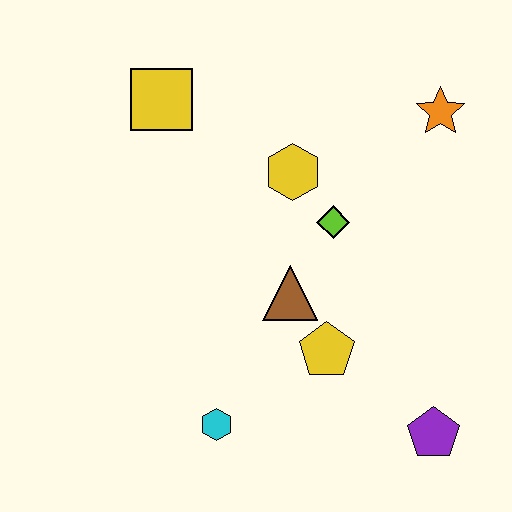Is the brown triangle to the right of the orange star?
No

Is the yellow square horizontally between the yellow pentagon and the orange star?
No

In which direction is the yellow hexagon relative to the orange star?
The yellow hexagon is to the left of the orange star.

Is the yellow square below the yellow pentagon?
No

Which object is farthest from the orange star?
The cyan hexagon is farthest from the orange star.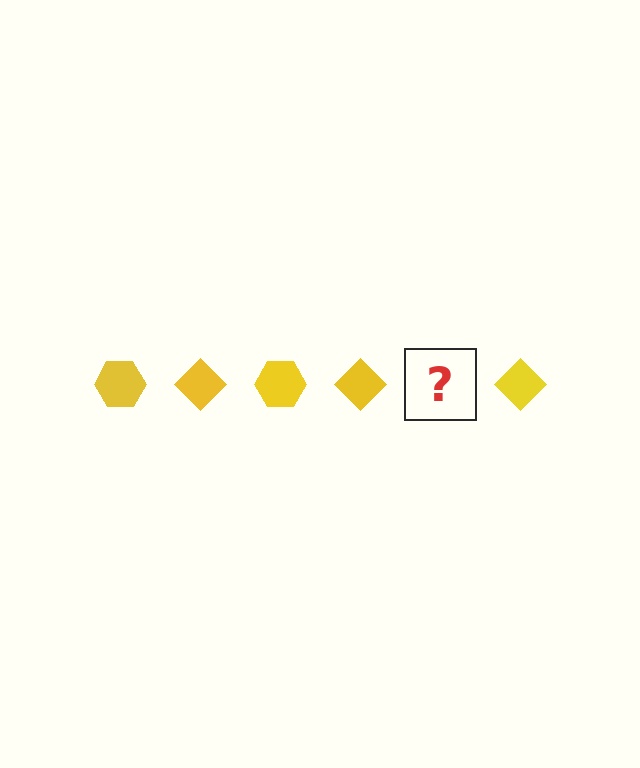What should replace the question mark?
The question mark should be replaced with a yellow hexagon.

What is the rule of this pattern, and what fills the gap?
The rule is that the pattern cycles through hexagon, diamond shapes in yellow. The gap should be filled with a yellow hexagon.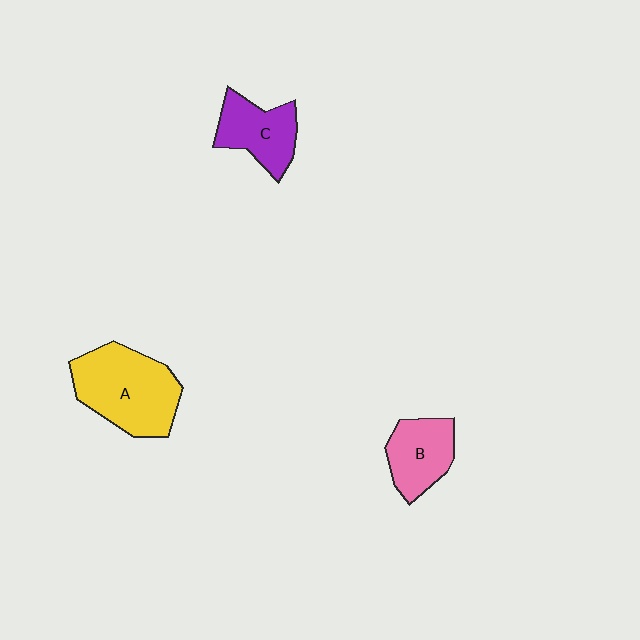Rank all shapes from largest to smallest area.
From largest to smallest: A (yellow), C (purple), B (pink).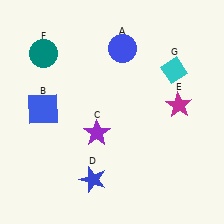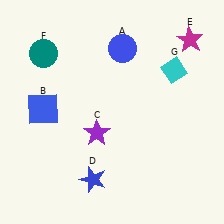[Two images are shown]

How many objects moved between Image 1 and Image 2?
1 object moved between the two images.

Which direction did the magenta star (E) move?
The magenta star (E) moved up.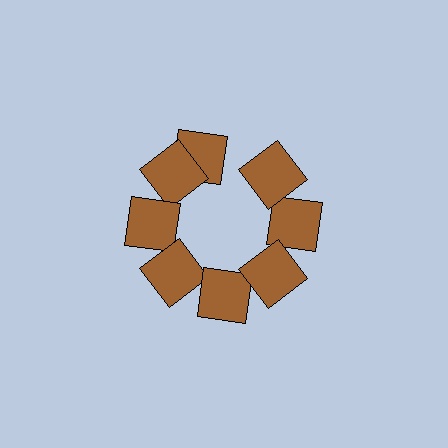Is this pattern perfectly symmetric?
No. The 8 brown squares are arranged in a ring, but one element near the 12 o'clock position is rotated out of alignment along the ring, breaking the 8-fold rotational symmetry.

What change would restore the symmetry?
The symmetry would be restored by rotating it back into even spacing with its neighbors so that all 8 squares sit at equal angles and equal distance from the center.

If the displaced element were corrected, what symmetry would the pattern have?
It would have 8-fold rotational symmetry — the pattern would map onto itself every 45 degrees.